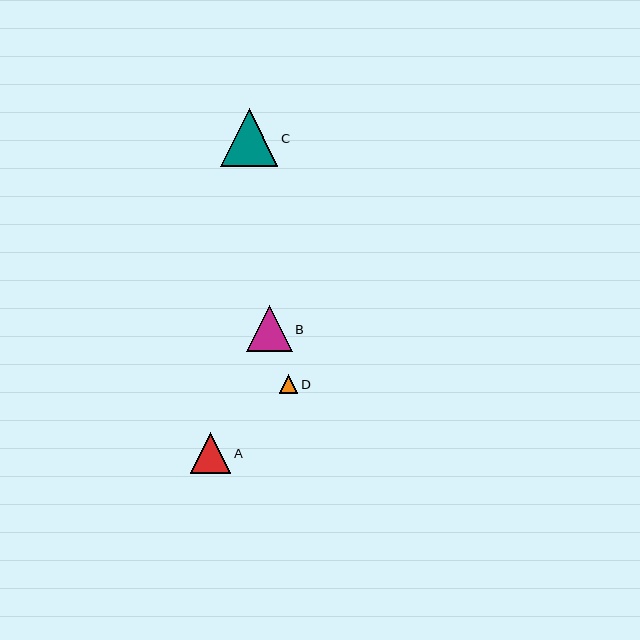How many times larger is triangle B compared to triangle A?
Triangle B is approximately 1.1 times the size of triangle A.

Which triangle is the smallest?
Triangle D is the smallest with a size of approximately 19 pixels.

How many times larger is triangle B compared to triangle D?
Triangle B is approximately 2.5 times the size of triangle D.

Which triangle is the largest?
Triangle C is the largest with a size of approximately 57 pixels.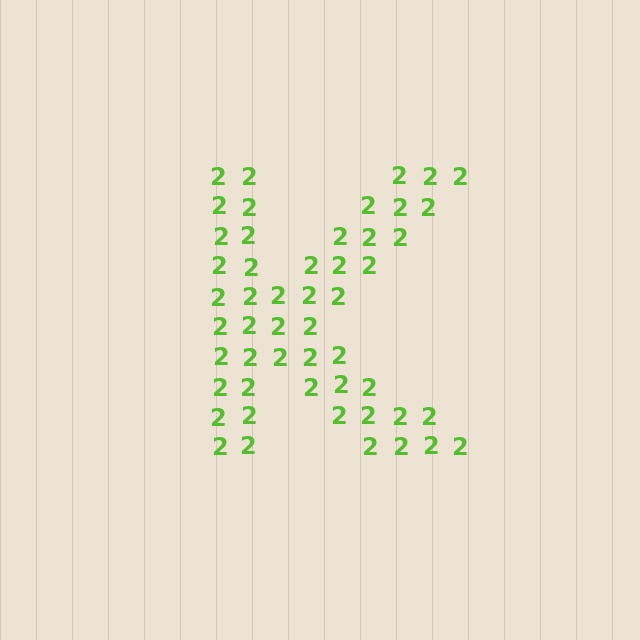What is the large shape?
The large shape is the letter K.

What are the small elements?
The small elements are digit 2's.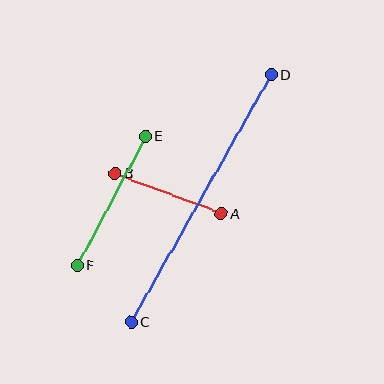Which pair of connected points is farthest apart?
Points C and D are farthest apart.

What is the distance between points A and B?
The distance is approximately 113 pixels.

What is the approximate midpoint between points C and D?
The midpoint is at approximately (201, 198) pixels.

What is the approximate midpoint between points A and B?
The midpoint is at approximately (168, 193) pixels.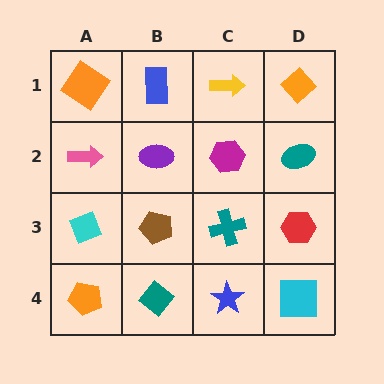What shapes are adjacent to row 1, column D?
A teal ellipse (row 2, column D), a yellow arrow (row 1, column C).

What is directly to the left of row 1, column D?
A yellow arrow.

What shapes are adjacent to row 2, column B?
A blue rectangle (row 1, column B), a brown pentagon (row 3, column B), a pink arrow (row 2, column A), a magenta hexagon (row 2, column C).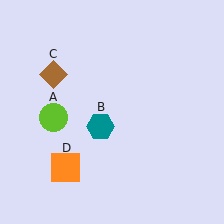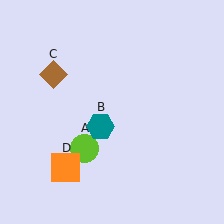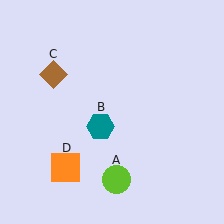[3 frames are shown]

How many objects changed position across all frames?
1 object changed position: lime circle (object A).